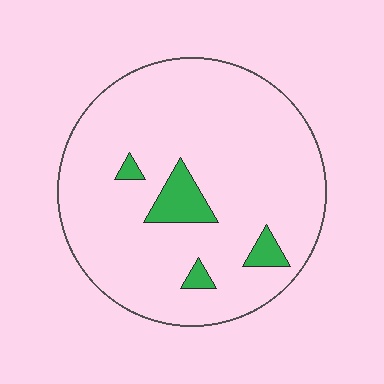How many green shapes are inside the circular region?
4.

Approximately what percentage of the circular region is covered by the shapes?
Approximately 10%.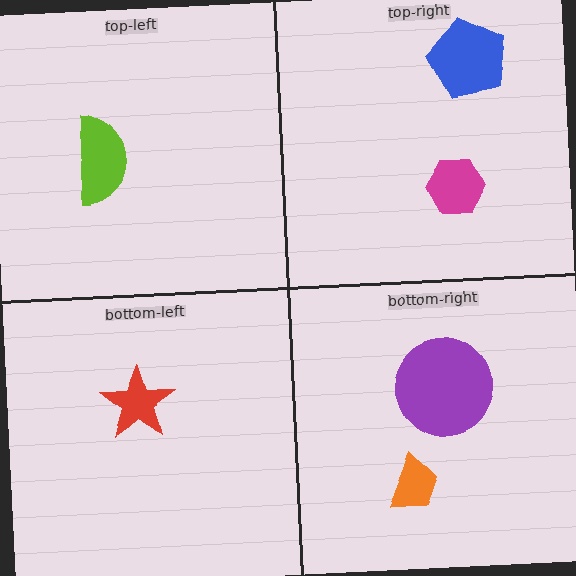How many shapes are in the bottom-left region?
1.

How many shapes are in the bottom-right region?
2.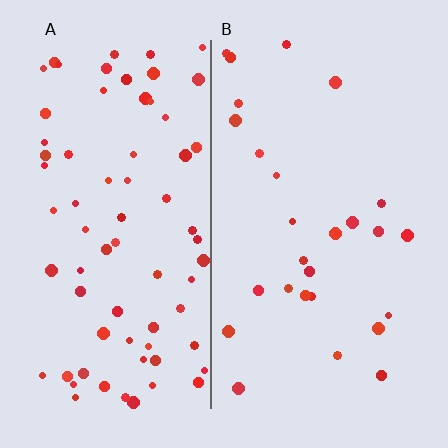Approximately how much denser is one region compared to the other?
Approximately 2.6× — region A over region B.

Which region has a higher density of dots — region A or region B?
A (the left).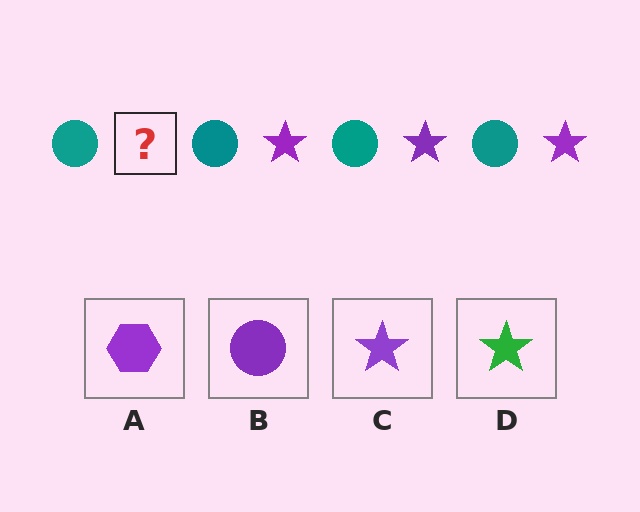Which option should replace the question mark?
Option C.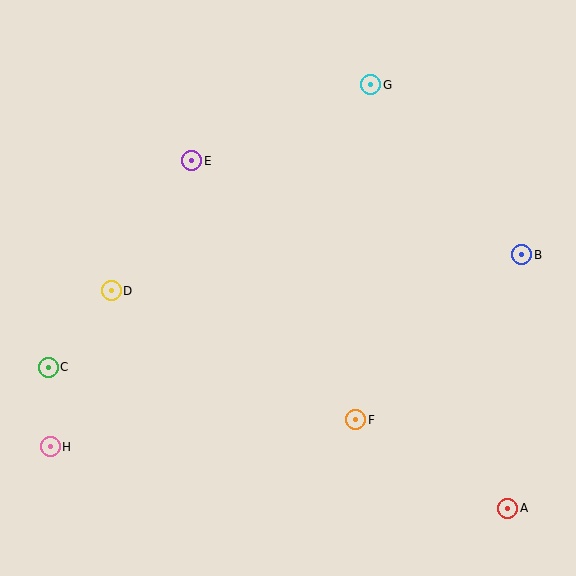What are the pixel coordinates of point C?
Point C is at (48, 367).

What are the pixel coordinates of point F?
Point F is at (356, 420).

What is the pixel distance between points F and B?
The distance between F and B is 234 pixels.